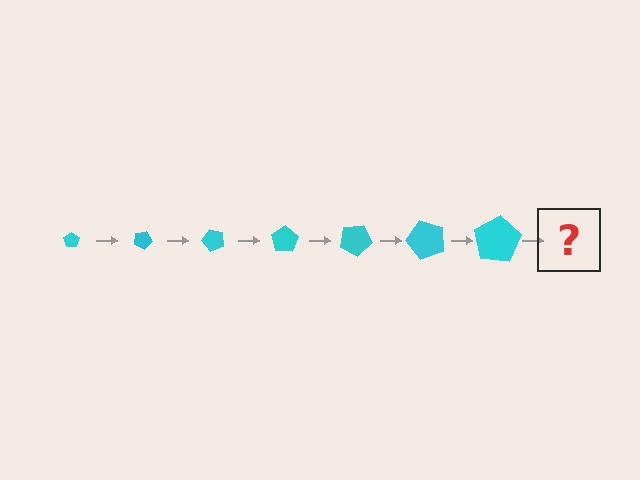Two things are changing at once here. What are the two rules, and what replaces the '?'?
The two rules are that the pentagon grows larger each step and it rotates 25 degrees each step. The '?' should be a pentagon, larger than the previous one and rotated 175 degrees from the start.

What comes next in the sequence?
The next element should be a pentagon, larger than the previous one and rotated 175 degrees from the start.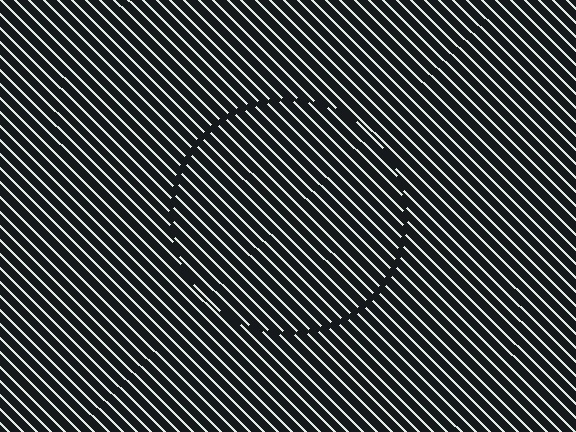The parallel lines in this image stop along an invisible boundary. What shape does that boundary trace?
An illusory circle. The interior of the shape contains the same grating, shifted by half a period — the contour is defined by the phase discontinuity where line-ends from the inner and outer gratings abut.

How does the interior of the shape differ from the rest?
The interior of the shape contains the same grating, shifted by half a period — the contour is defined by the phase discontinuity where line-ends from the inner and outer gratings abut.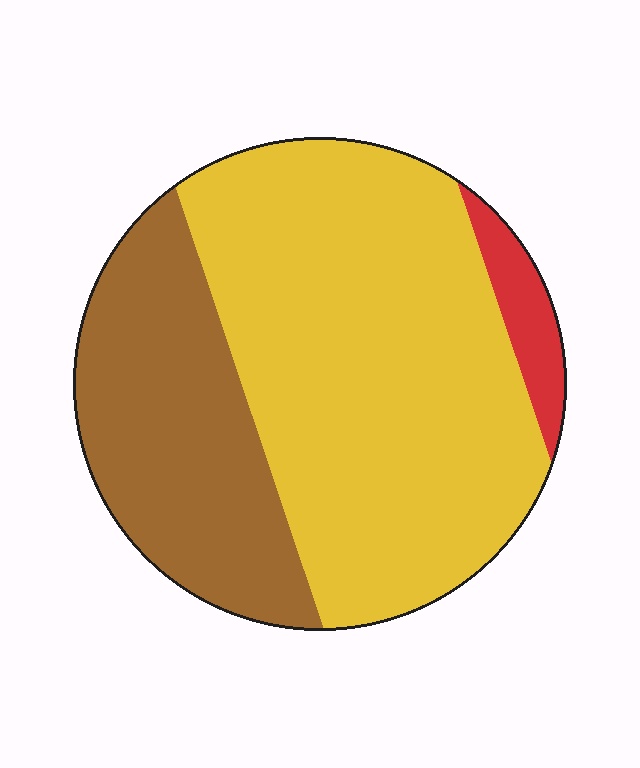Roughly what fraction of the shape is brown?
Brown takes up about one third (1/3) of the shape.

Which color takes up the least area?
Red, at roughly 5%.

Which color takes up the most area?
Yellow, at roughly 65%.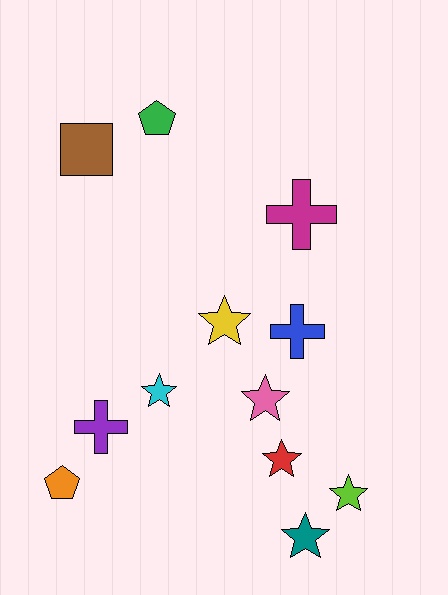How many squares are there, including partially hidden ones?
There is 1 square.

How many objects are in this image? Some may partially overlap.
There are 12 objects.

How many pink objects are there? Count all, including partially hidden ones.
There is 1 pink object.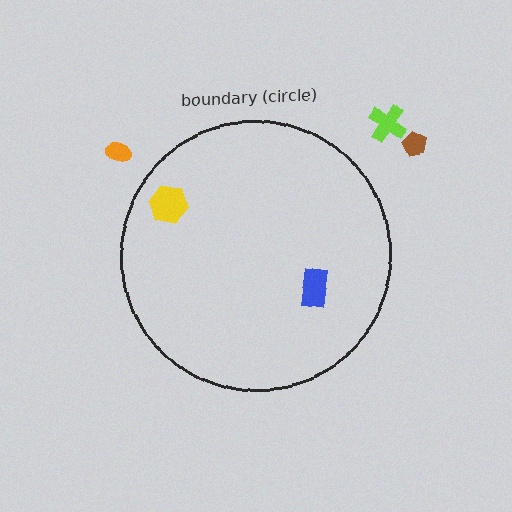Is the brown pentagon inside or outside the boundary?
Outside.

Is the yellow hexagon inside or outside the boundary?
Inside.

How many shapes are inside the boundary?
2 inside, 3 outside.